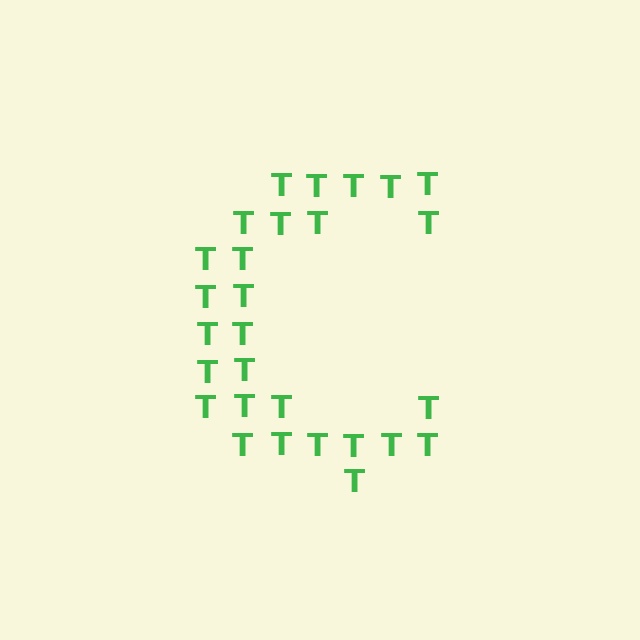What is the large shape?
The large shape is the letter C.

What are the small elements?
The small elements are letter T's.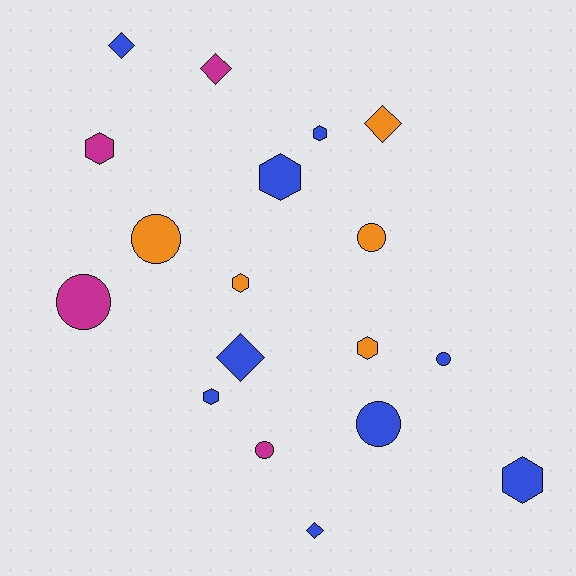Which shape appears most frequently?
Hexagon, with 7 objects.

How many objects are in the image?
There are 18 objects.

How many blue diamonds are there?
There are 3 blue diamonds.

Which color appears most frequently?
Blue, with 9 objects.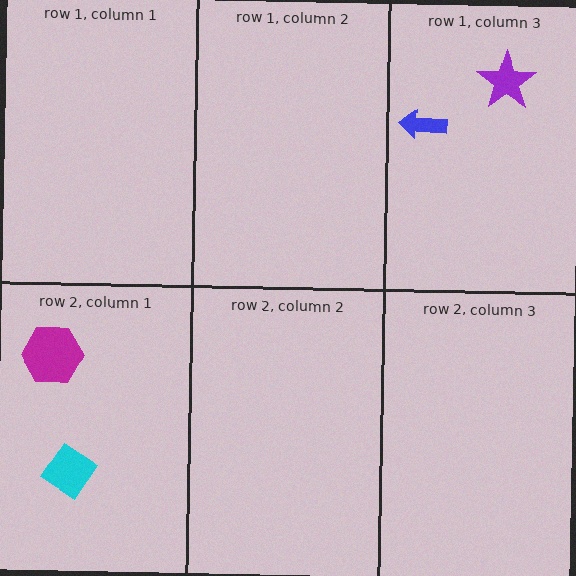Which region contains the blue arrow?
The row 1, column 3 region.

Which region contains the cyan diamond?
The row 2, column 1 region.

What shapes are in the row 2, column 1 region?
The cyan diamond, the magenta hexagon.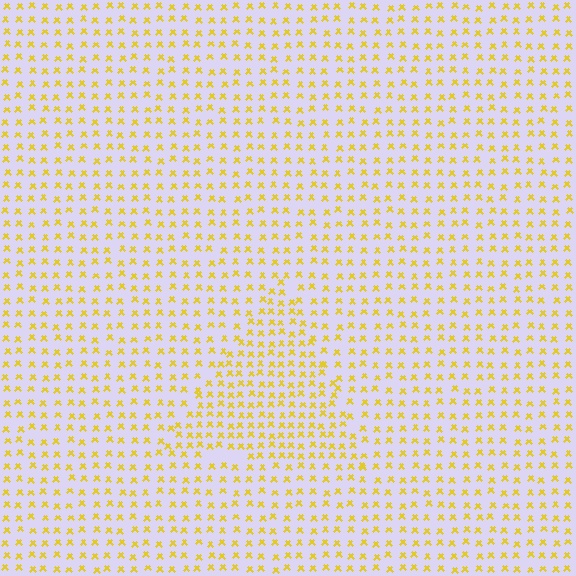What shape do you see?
I see a triangle.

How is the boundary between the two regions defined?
The boundary is defined by a change in element density (approximately 1.6x ratio). All elements are the same color, size, and shape.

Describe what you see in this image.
The image contains small yellow elements arranged at two different densities. A triangle-shaped region is visible where the elements are more densely packed than the surrounding area.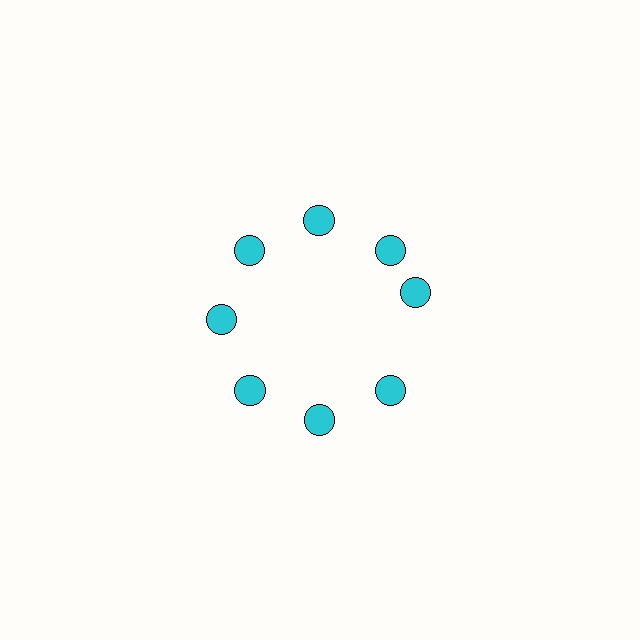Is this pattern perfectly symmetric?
No. The 8 cyan circles are arranged in a ring, but one element near the 3 o'clock position is rotated out of alignment along the ring, breaking the 8-fold rotational symmetry.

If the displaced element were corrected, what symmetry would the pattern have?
It would have 8-fold rotational symmetry — the pattern would map onto itself every 45 degrees.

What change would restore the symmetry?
The symmetry would be restored by rotating it back into even spacing with its neighbors so that all 8 circles sit at equal angles and equal distance from the center.